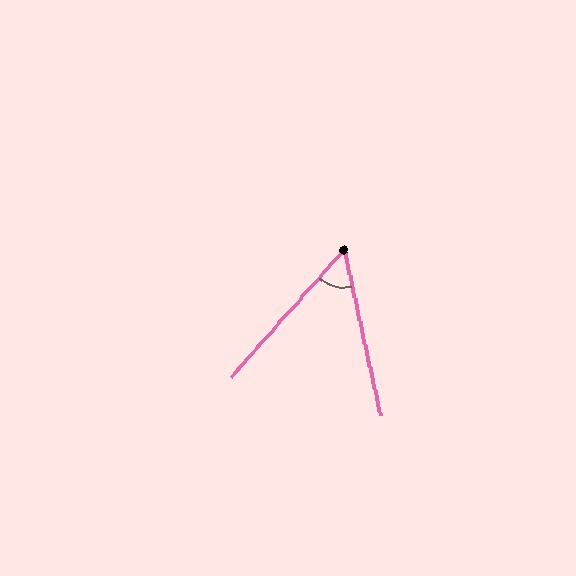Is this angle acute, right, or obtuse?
It is acute.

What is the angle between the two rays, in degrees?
Approximately 54 degrees.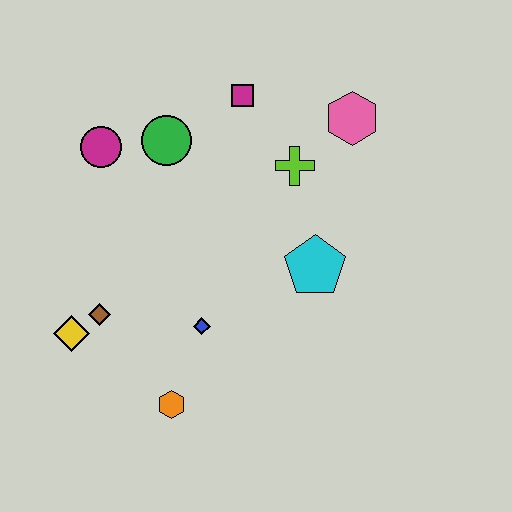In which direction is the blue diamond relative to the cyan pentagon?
The blue diamond is to the left of the cyan pentagon.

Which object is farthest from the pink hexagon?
The yellow diamond is farthest from the pink hexagon.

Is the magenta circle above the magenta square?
No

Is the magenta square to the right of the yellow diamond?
Yes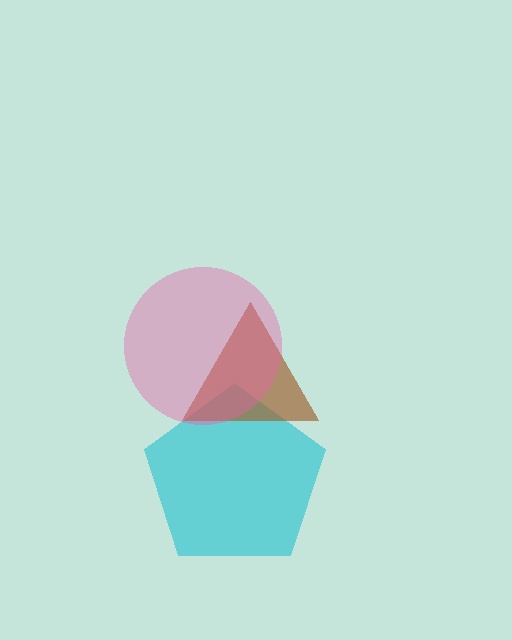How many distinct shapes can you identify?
There are 3 distinct shapes: a cyan pentagon, a brown triangle, a pink circle.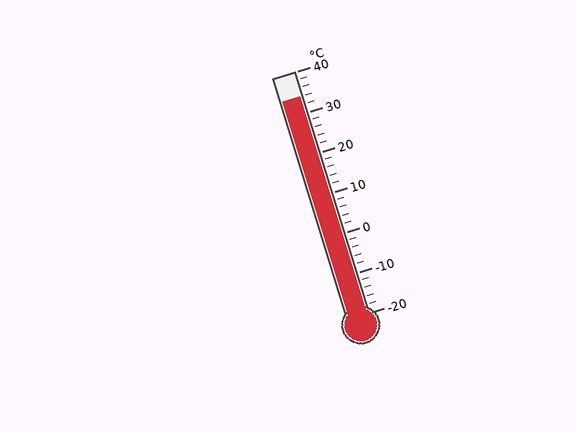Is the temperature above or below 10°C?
The temperature is above 10°C.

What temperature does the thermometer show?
The thermometer shows approximately 34°C.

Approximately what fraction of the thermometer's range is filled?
The thermometer is filled to approximately 90% of its range.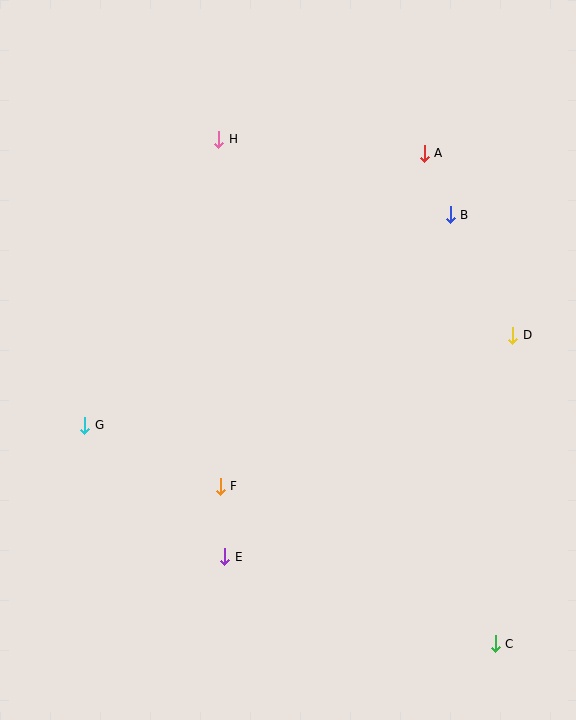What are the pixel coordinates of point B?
Point B is at (450, 215).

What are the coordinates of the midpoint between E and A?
The midpoint between E and A is at (325, 355).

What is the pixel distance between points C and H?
The distance between C and H is 575 pixels.